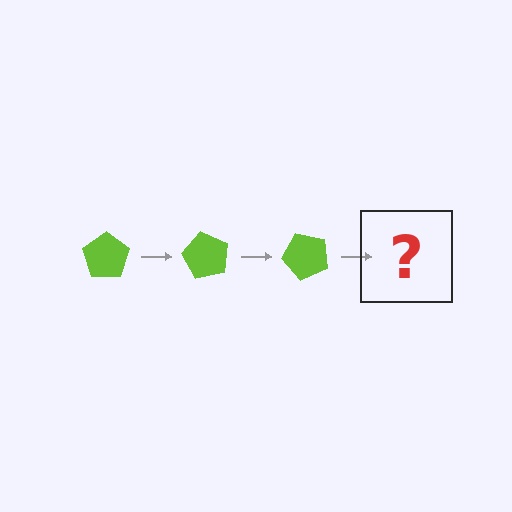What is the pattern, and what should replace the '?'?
The pattern is that the pentagon rotates 60 degrees each step. The '?' should be a lime pentagon rotated 180 degrees.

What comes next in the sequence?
The next element should be a lime pentagon rotated 180 degrees.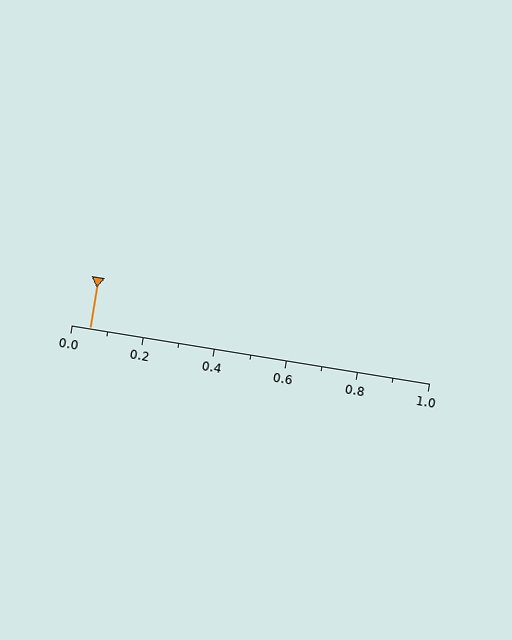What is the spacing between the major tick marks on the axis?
The major ticks are spaced 0.2 apart.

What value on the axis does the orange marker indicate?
The marker indicates approximately 0.05.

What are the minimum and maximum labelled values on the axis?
The axis runs from 0.0 to 1.0.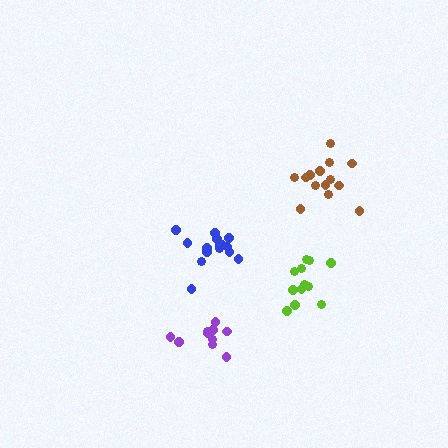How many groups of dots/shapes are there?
There are 4 groups.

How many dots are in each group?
Group 1: 12 dots, Group 2: 10 dots, Group 3: 15 dots, Group 4: 14 dots (51 total).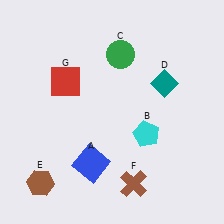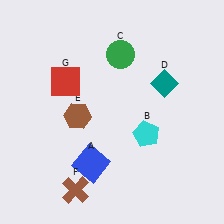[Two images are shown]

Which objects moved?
The objects that moved are: the brown hexagon (E), the brown cross (F).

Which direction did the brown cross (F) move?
The brown cross (F) moved left.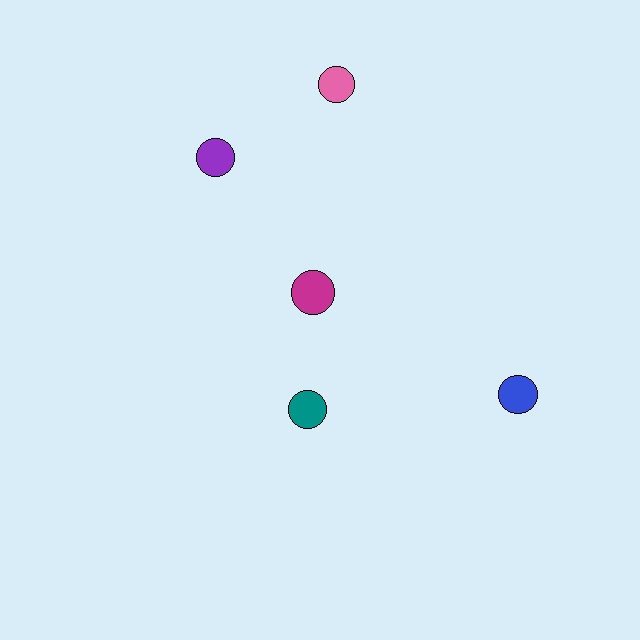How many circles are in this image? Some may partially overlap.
There are 5 circles.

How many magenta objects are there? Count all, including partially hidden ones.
There is 1 magenta object.